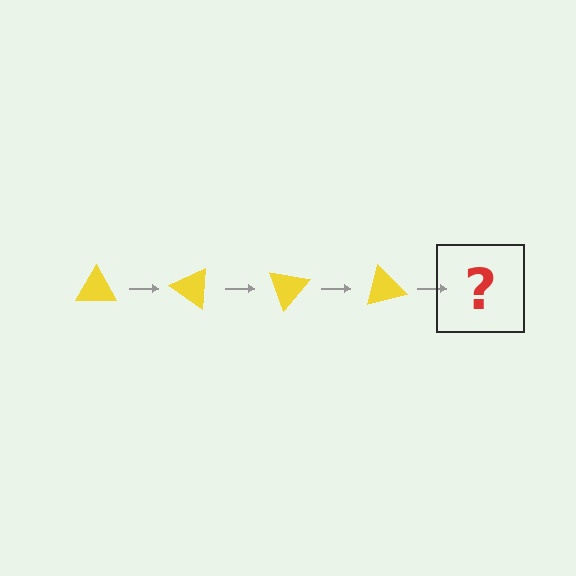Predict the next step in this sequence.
The next step is a yellow triangle rotated 140 degrees.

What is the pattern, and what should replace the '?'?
The pattern is that the triangle rotates 35 degrees each step. The '?' should be a yellow triangle rotated 140 degrees.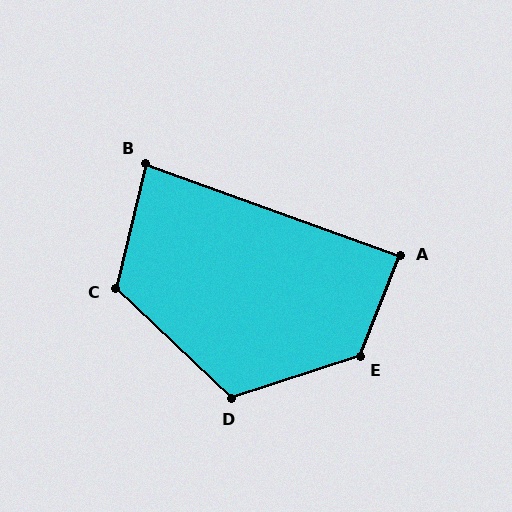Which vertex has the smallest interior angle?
B, at approximately 84 degrees.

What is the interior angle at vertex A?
Approximately 88 degrees (approximately right).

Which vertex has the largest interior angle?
E, at approximately 130 degrees.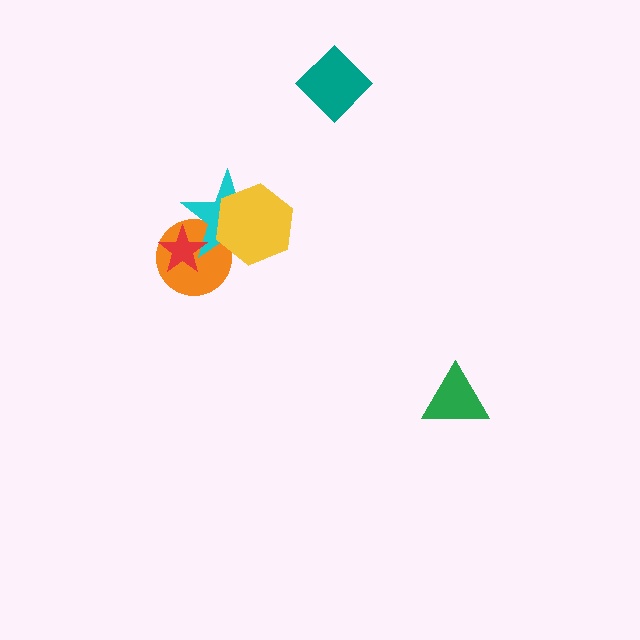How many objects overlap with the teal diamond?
0 objects overlap with the teal diamond.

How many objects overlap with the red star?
2 objects overlap with the red star.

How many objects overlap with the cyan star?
3 objects overlap with the cyan star.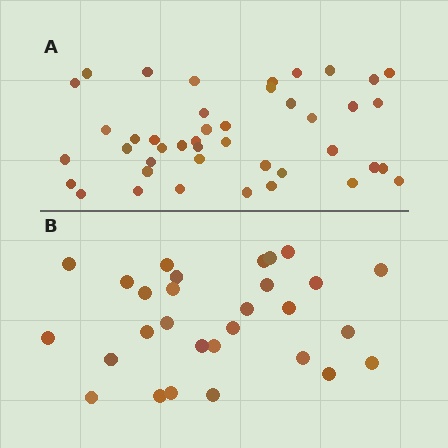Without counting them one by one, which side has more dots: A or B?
Region A (the top region) has more dots.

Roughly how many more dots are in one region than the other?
Region A has approximately 15 more dots than region B.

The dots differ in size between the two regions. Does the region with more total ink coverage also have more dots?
No. Region B has more total ink coverage because its dots are larger, but region A actually contains more individual dots. Total area can be misleading — the number of items is what matters here.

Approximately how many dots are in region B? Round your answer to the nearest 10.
About 30 dots. (The exact count is 29, which rounds to 30.)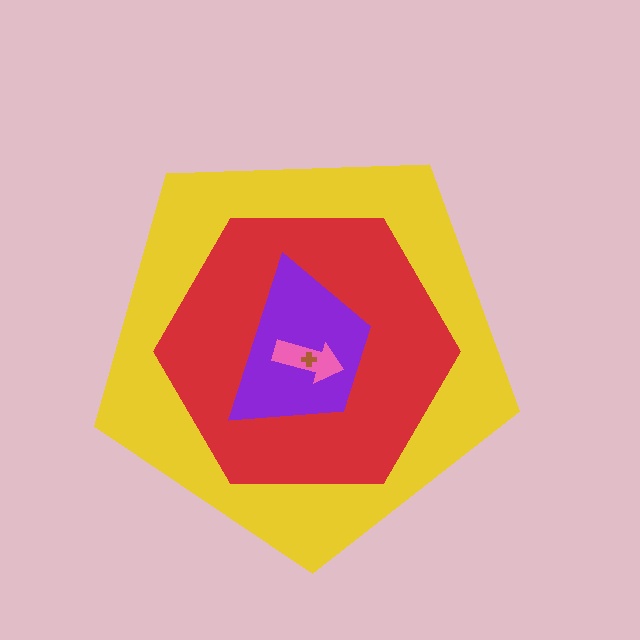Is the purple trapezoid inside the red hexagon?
Yes.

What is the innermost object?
The brown cross.